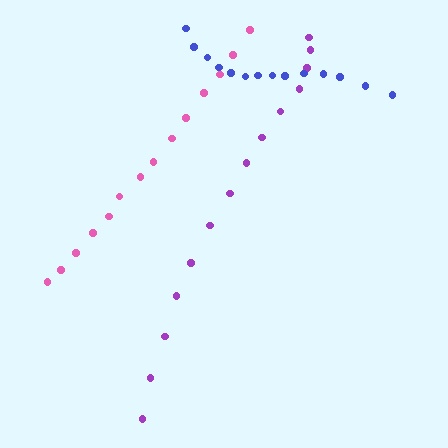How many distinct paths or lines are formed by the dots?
There are 3 distinct paths.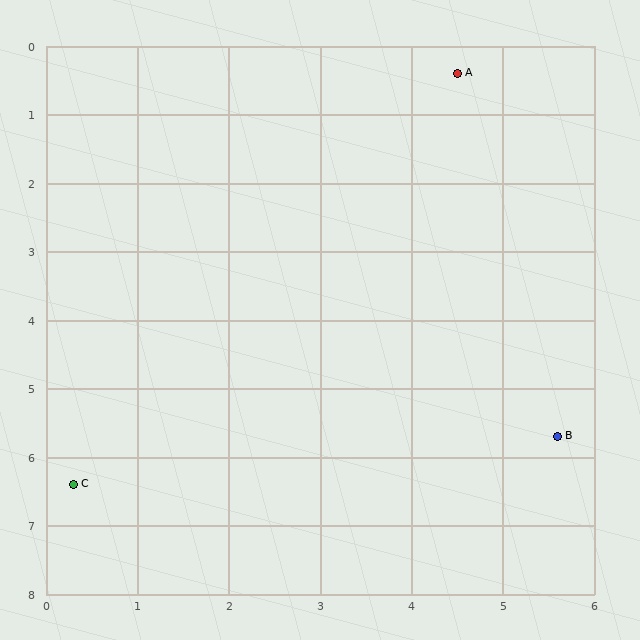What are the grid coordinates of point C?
Point C is at approximately (0.3, 6.4).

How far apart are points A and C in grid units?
Points A and C are about 7.3 grid units apart.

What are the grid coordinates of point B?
Point B is at approximately (5.6, 5.7).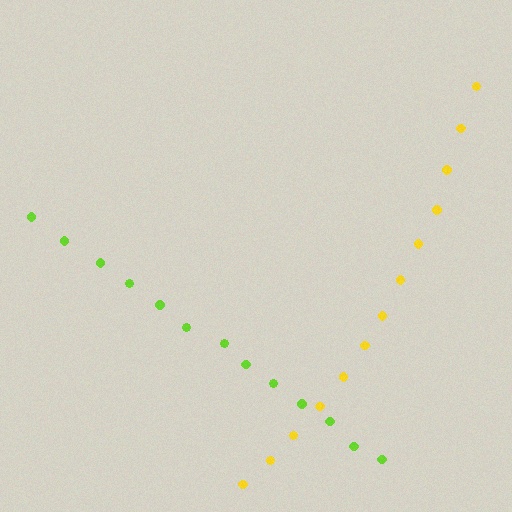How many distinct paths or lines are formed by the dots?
There are 2 distinct paths.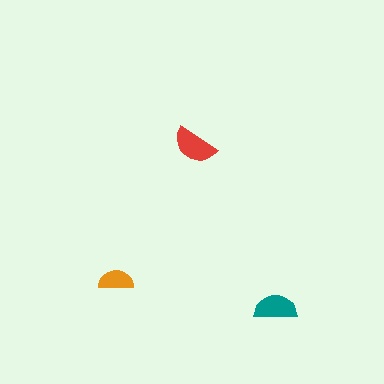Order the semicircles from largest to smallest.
the red one, the teal one, the orange one.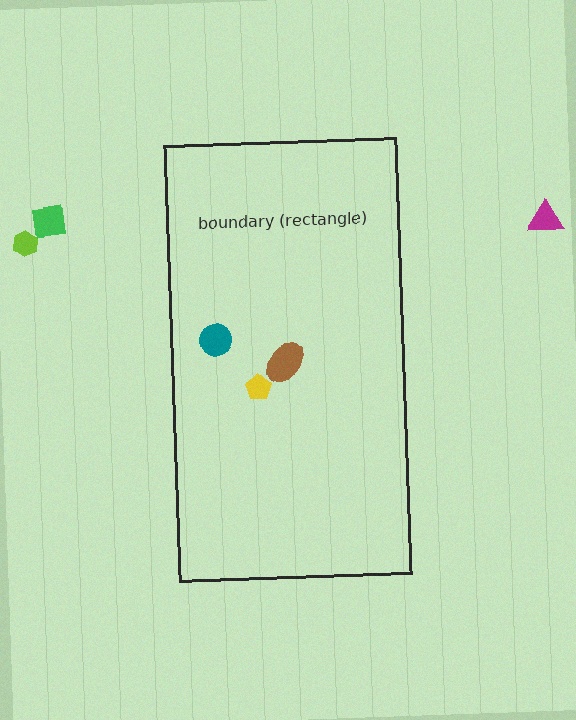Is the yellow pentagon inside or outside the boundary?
Inside.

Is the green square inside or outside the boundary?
Outside.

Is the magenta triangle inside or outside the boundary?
Outside.